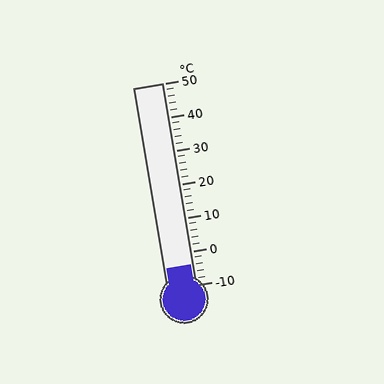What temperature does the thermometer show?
The thermometer shows approximately -4°C.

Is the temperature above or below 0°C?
The temperature is below 0°C.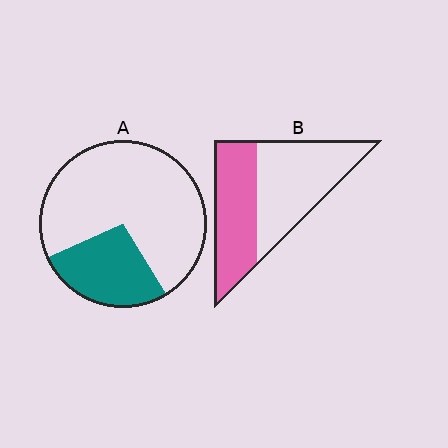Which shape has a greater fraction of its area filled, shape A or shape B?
Shape B.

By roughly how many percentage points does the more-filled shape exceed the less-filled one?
By roughly 15 percentage points (B over A).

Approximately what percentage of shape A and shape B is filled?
A is approximately 25% and B is approximately 45%.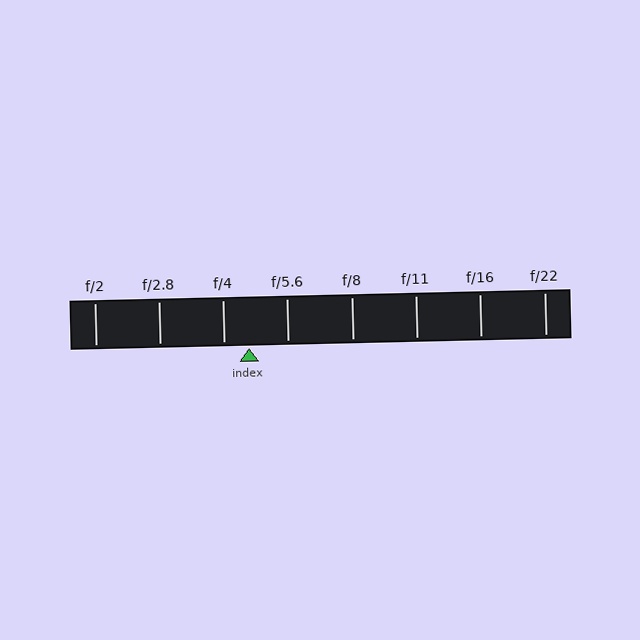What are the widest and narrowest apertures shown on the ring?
The widest aperture shown is f/2 and the narrowest is f/22.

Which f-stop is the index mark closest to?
The index mark is closest to f/4.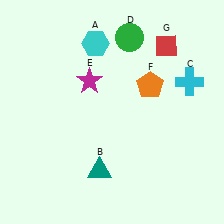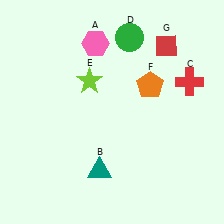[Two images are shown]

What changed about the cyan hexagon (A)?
In Image 1, A is cyan. In Image 2, it changed to pink.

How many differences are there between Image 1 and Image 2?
There are 3 differences between the two images.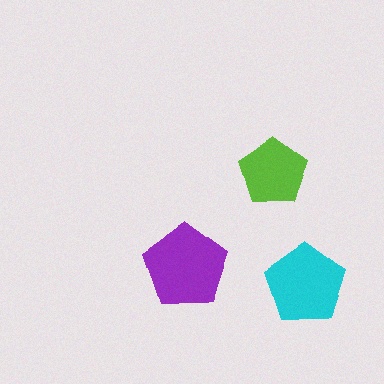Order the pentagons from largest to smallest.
the purple one, the cyan one, the lime one.